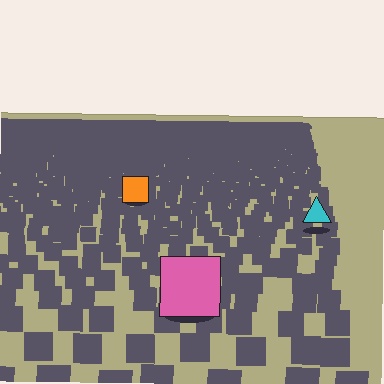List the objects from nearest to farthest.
From nearest to farthest: the pink square, the cyan triangle, the orange square.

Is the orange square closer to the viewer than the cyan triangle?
No. The cyan triangle is closer — you can tell from the texture gradient: the ground texture is coarser near it.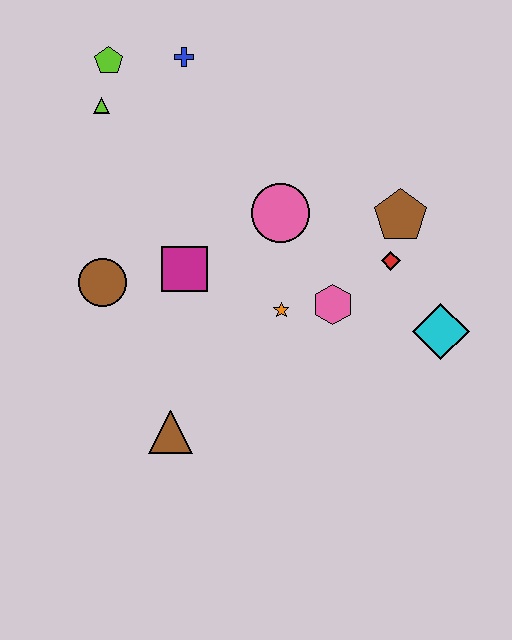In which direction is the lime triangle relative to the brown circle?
The lime triangle is above the brown circle.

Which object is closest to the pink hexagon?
The orange star is closest to the pink hexagon.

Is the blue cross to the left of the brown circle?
No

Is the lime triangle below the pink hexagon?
No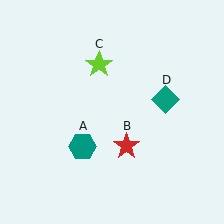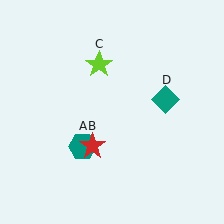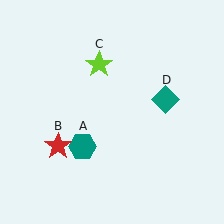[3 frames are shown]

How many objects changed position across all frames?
1 object changed position: red star (object B).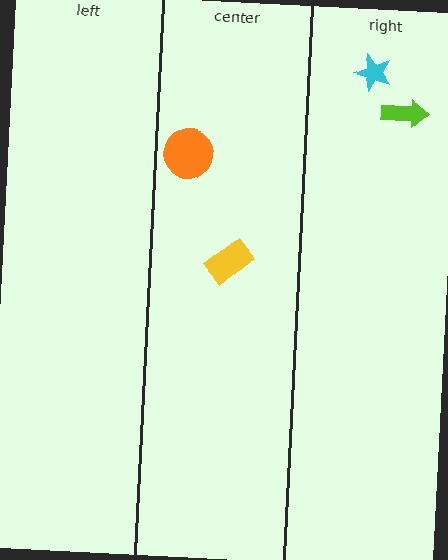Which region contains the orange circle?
The center region.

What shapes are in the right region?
The lime arrow, the cyan star.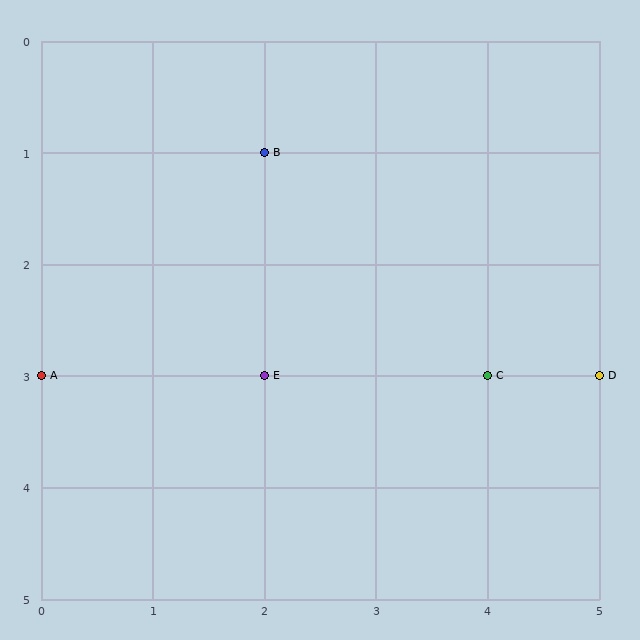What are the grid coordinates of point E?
Point E is at grid coordinates (2, 3).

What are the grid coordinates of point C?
Point C is at grid coordinates (4, 3).